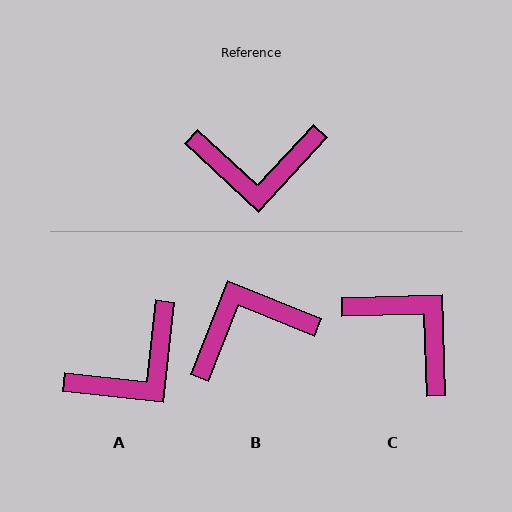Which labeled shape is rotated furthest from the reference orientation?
B, about 159 degrees away.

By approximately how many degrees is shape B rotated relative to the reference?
Approximately 159 degrees clockwise.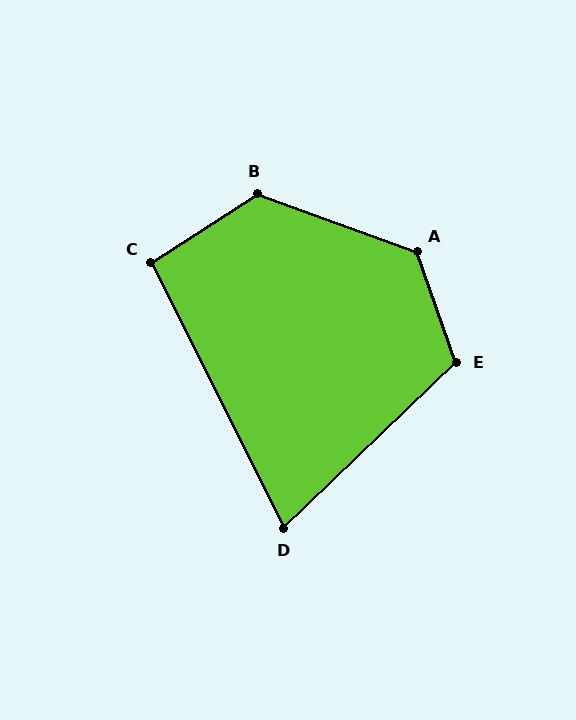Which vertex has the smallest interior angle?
D, at approximately 73 degrees.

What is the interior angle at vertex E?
Approximately 114 degrees (obtuse).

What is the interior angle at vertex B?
Approximately 128 degrees (obtuse).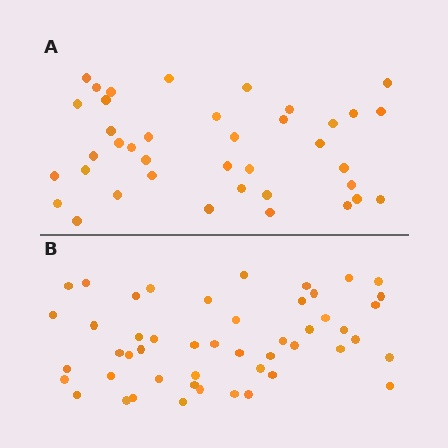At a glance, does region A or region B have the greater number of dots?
Region B (the bottom region) has more dots.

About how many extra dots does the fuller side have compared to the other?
Region B has roughly 10 or so more dots than region A.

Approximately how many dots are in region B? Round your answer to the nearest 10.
About 50 dots. (The exact count is 49, which rounds to 50.)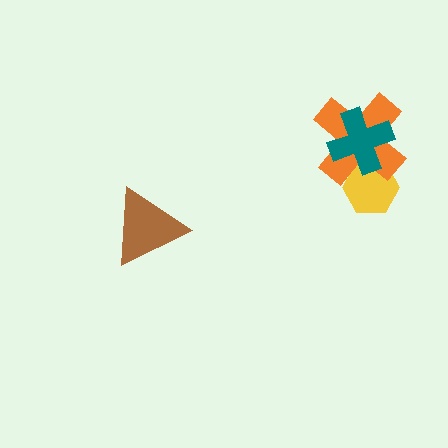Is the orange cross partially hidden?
Yes, it is partially covered by another shape.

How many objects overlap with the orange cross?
2 objects overlap with the orange cross.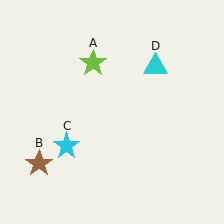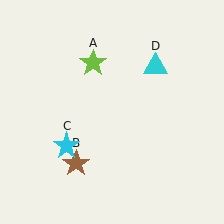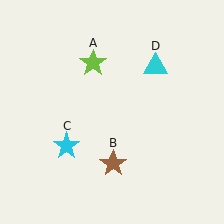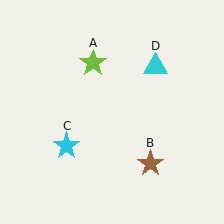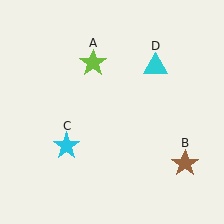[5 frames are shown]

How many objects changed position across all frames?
1 object changed position: brown star (object B).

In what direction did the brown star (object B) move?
The brown star (object B) moved right.